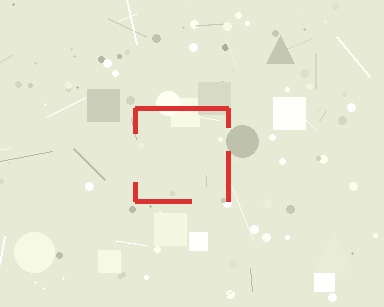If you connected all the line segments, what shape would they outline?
They would outline a square.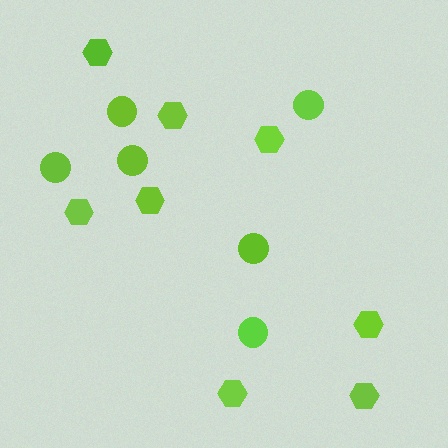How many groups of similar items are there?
There are 2 groups: one group of hexagons (8) and one group of circles (6).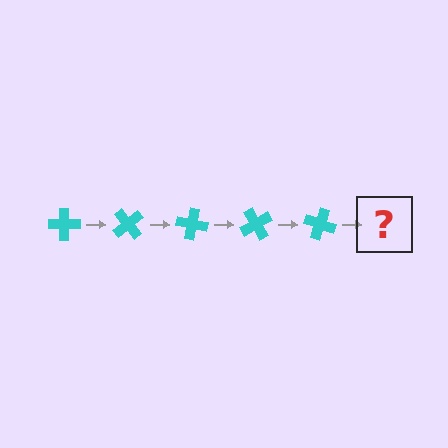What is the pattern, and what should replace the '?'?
The pattern is that the cross rotates 50 degrees each step. The '?' should be a cyan cross rotated 250 degrees.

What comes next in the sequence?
The next element should be a cyan cross rotated 250 degrees.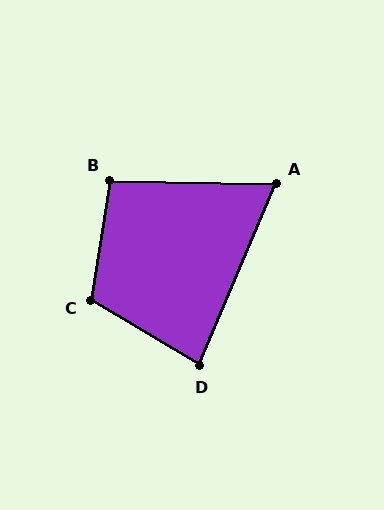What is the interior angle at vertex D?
Approximately 82 degrees (acute).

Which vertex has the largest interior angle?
C, at approximately 112 degrees.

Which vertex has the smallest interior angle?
A, at approximately 68 degrees.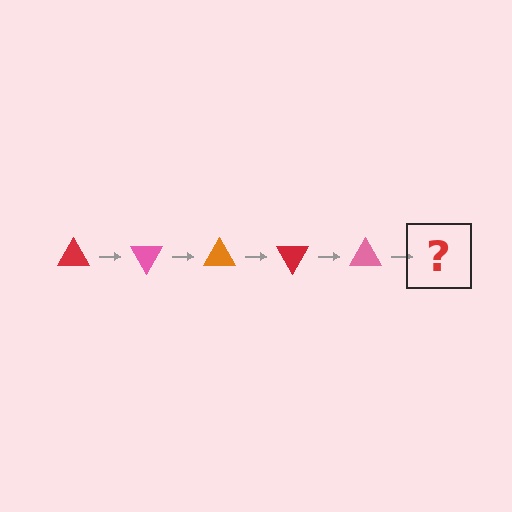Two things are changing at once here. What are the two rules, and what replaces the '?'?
The two rules are that it rotates 60 degrees each step and the color cycles through red, pink, and orange. The '?' should be an orange triangle, rotated 300 degrees from the start.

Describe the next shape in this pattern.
It should be an orange triangle, rotated 300 degrees from the start.